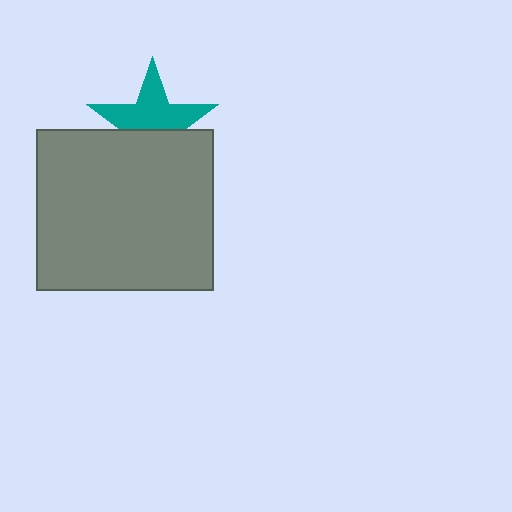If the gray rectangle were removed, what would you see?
You would see the complete teal star.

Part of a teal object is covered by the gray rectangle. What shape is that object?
It is a star.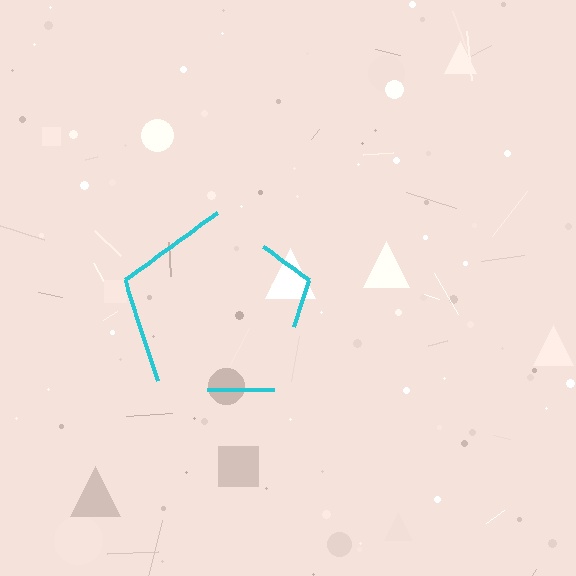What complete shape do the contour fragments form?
The contour fragments form a pentagon.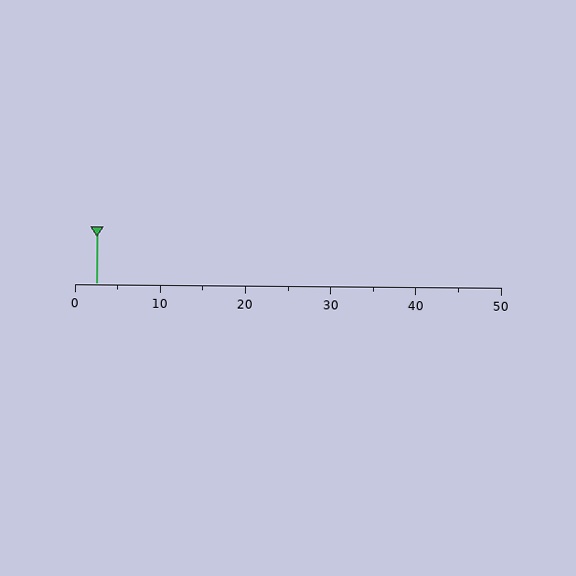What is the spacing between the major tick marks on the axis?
The major ticks are spaced 10 apart.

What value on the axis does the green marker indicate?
The marker indicates approximately 2.5.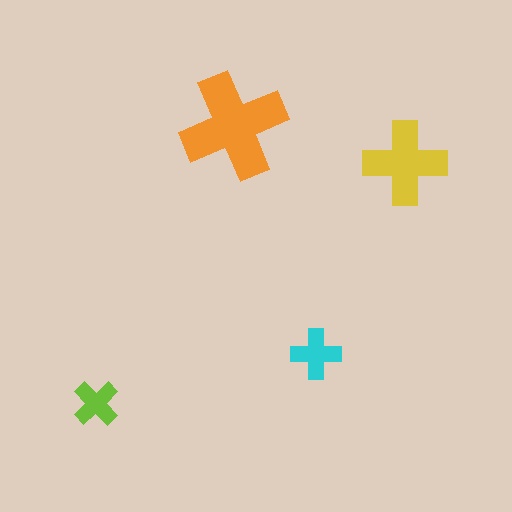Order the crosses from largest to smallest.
the orange one, the yellow one, the cyan one, the lime one.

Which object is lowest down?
The lime cross is bottommost.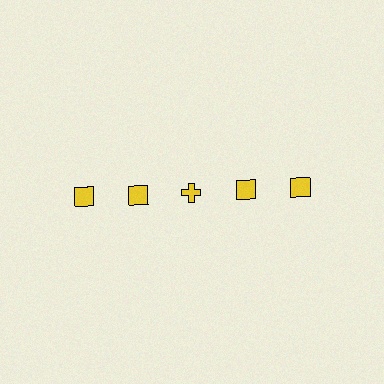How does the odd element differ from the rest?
It has a different shape: cross instead of square.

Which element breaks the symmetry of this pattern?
The yellow cross in the top row, center column breaks the symmetry. All other shapes are yellow squares.